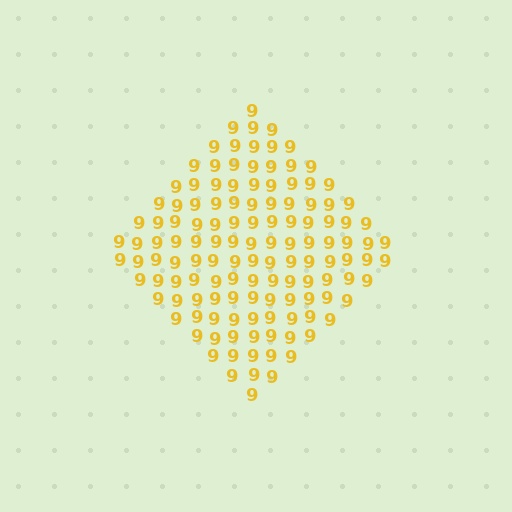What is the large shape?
The large shape is a diamond.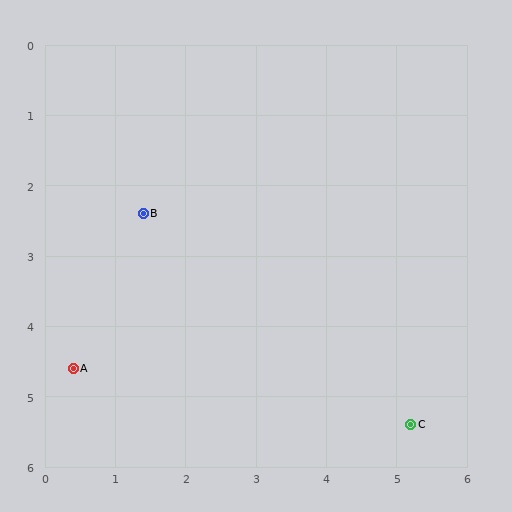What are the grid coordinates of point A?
Point A is at approximately (0.4, 4.6).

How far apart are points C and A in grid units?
Points C and A are about 4.9 grid units apart.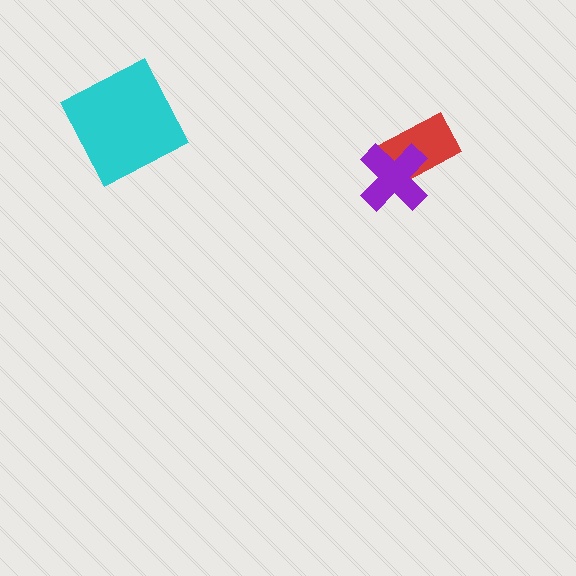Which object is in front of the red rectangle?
The purple cross is in front of the red rectangle.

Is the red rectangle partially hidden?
Yes, it is partially covered by another shape.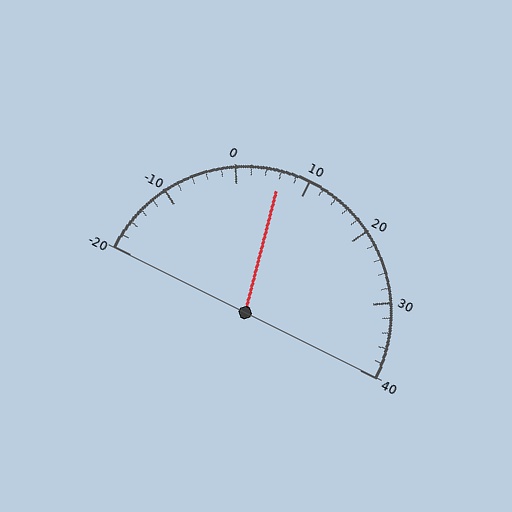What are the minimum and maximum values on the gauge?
The gauge ranges from -20 to 40.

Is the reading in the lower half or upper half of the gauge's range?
The reading is in the lower half of the range (-20 to 40).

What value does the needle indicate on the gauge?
The needle indicates approximately 6.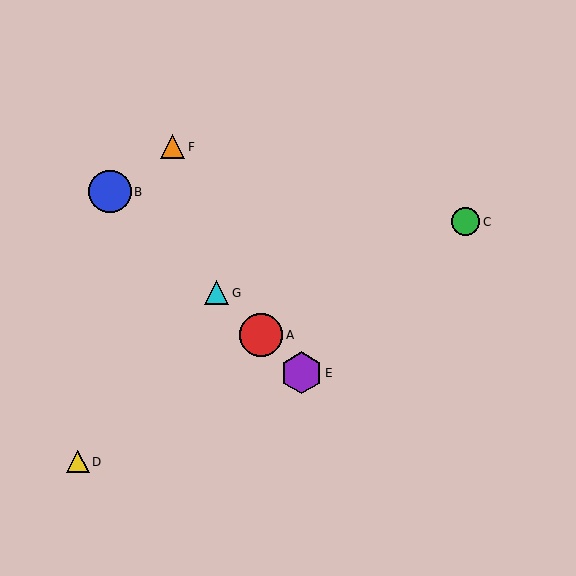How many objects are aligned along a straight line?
4 objects (A, B, E, G) are aligned along a straight line.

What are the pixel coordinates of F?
Object F is at (173, 147).